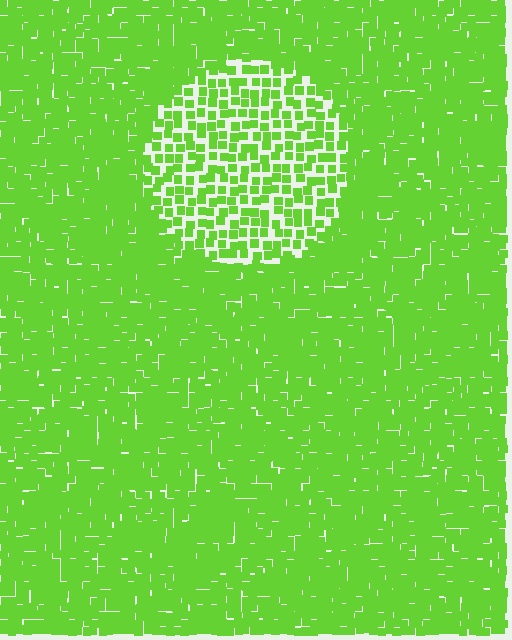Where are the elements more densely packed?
The elements are more densely packed outside the circle boundary.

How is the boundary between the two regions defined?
The boundary is defined by a change in element density (approximately 2.1x ratio). All elements are the same color, size, and shape.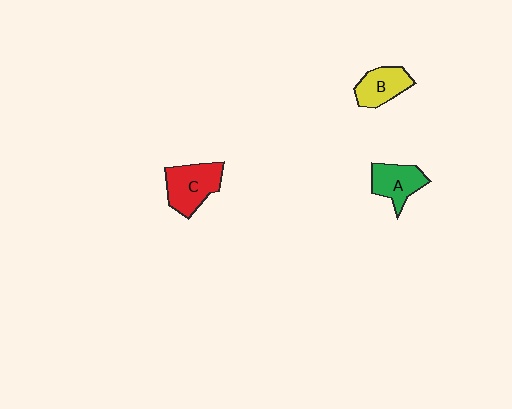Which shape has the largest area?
Shape C (red).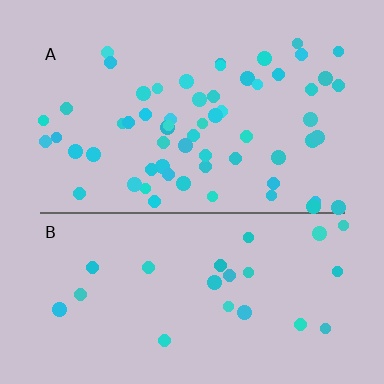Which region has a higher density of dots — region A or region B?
A (the top).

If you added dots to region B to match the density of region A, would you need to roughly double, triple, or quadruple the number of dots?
Approximately triple.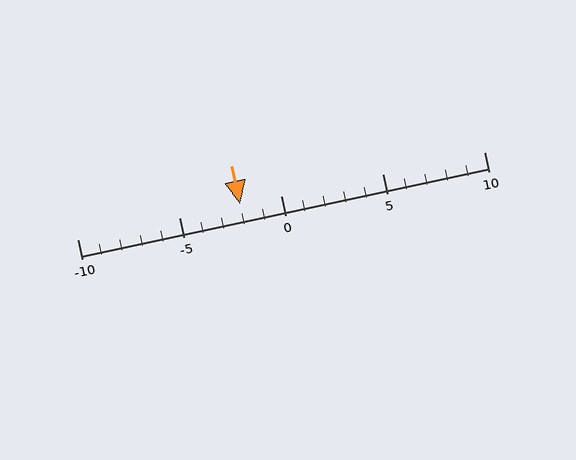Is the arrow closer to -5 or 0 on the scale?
The arrow is closer to 0.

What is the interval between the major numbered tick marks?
The major tick marks are spaced 5 units apart.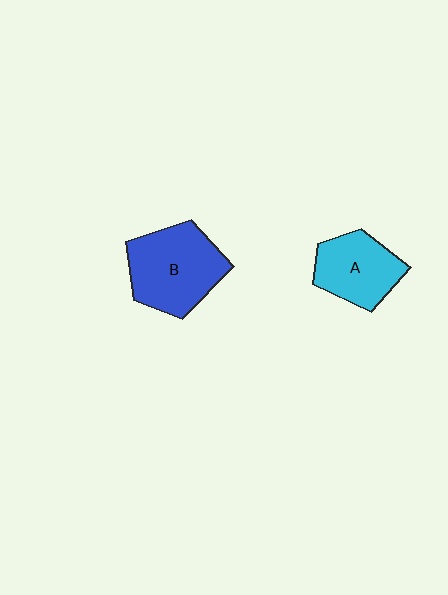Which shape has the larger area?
Shape B (blue).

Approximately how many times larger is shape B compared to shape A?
Approximately 1.4 times.